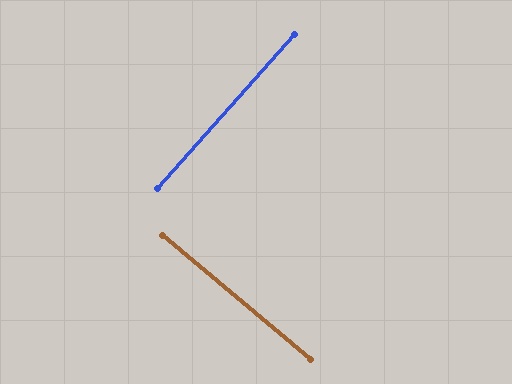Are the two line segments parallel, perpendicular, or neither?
Perpendicular — they meet at approximately 88°.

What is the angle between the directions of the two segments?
Approximately 88 degrees.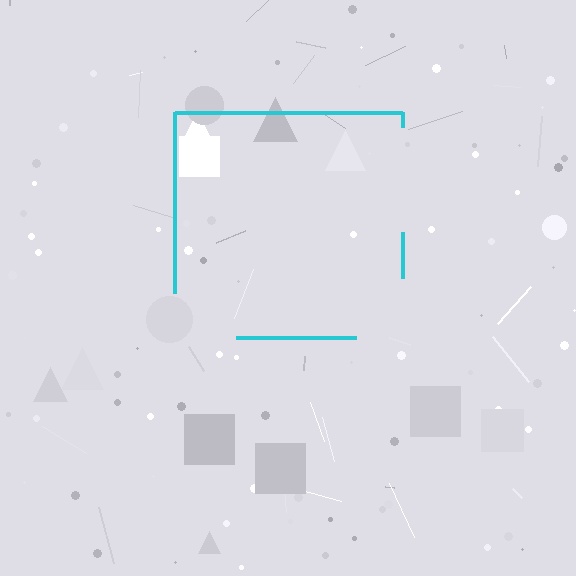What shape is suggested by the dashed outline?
The dashed outline suggests a square.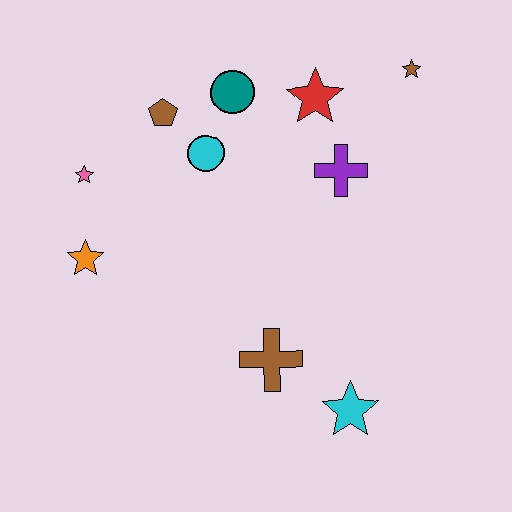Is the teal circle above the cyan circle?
Yes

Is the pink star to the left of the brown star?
Yes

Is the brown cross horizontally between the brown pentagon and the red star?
Yes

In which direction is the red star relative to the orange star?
The red star is to the right of the orange star.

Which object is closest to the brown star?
The red star is closest to the brown star.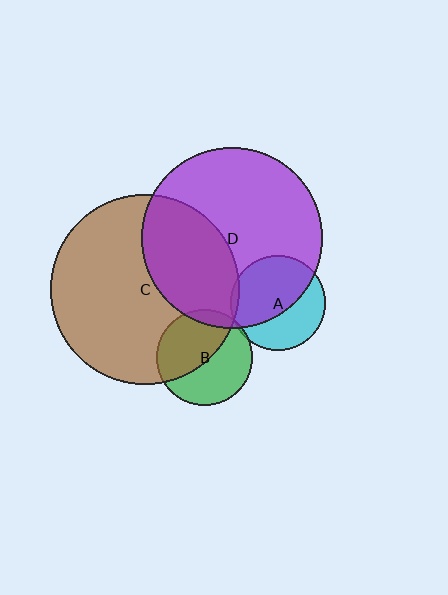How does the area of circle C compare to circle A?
Approximately 4.0 times.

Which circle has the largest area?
Circle C (brown).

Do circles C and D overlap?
Yes.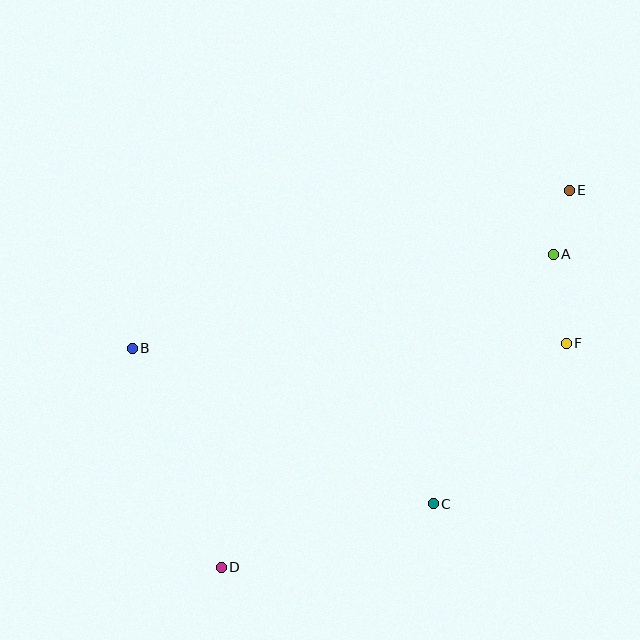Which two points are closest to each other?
Points A and E are closest to each other.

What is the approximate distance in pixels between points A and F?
The distance between A and F is approximately 90 pixels.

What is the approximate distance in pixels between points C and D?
The distance between C and D is approximately 222 pixels.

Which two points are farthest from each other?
Points D and E are farthest from each other.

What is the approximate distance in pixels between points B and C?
The distance between B and C is approximately 339 pixels.